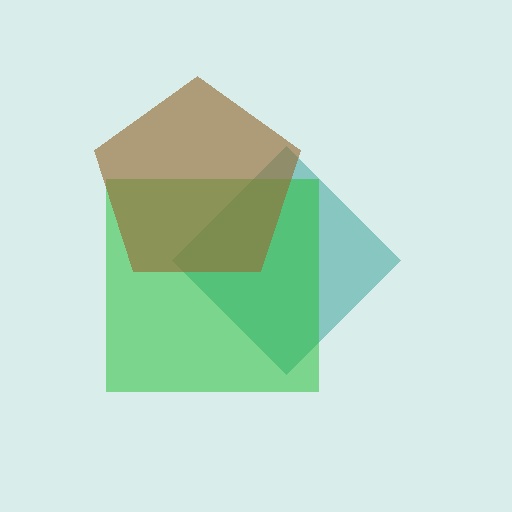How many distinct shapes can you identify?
There are 3 distinct shapes: a teal diamond, a green square, a brown pentagon.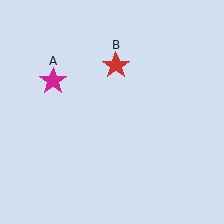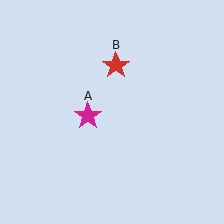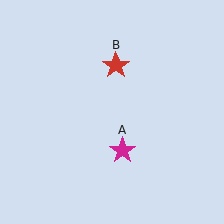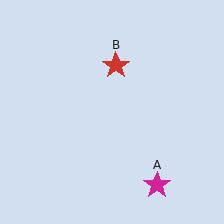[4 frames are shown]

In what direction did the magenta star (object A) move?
The magenta star (object A) moved down and to the right.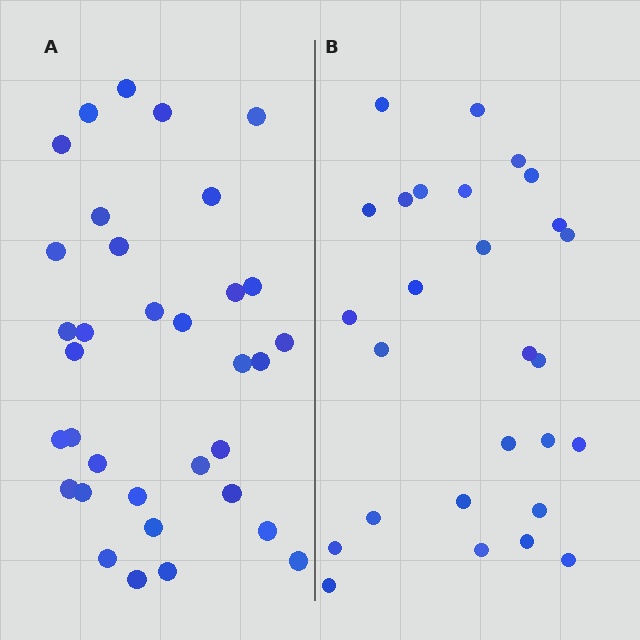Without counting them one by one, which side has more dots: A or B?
Region A (the left region) has more dots.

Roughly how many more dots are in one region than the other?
Region A has roughly 8 or so more dots than region B.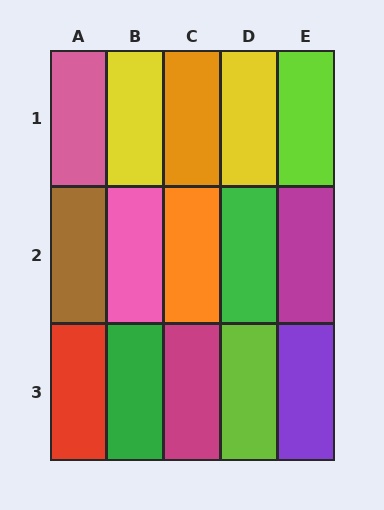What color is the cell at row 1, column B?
Yellow.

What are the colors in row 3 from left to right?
Red, green, magenta, lime, purple.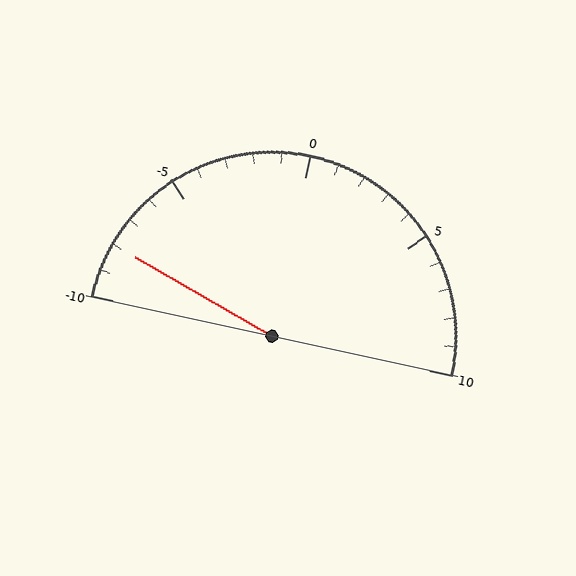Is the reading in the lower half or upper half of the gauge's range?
The reading is in the lower half of the range (-10 to 10).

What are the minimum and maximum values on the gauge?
The gauge ranges from -10 to 10.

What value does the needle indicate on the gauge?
The needle indicates approximately -8.